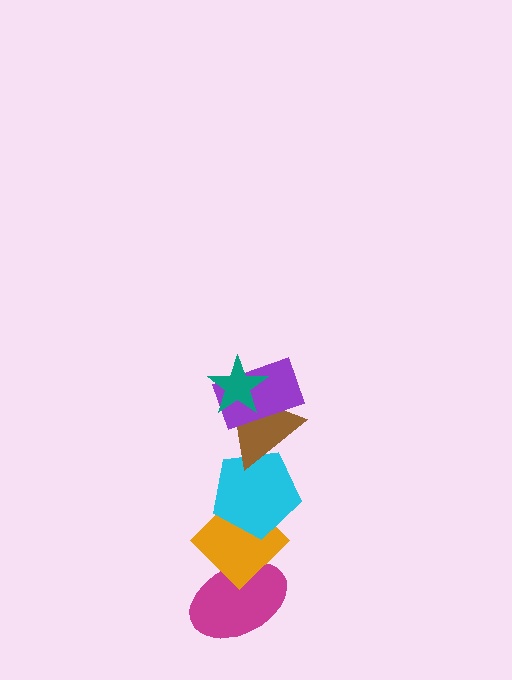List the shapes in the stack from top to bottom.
From top to bottom: the teal star, the purple rectangle, the brown triangle, the cyan pentagon, the orange diamond, the magenta ellipse.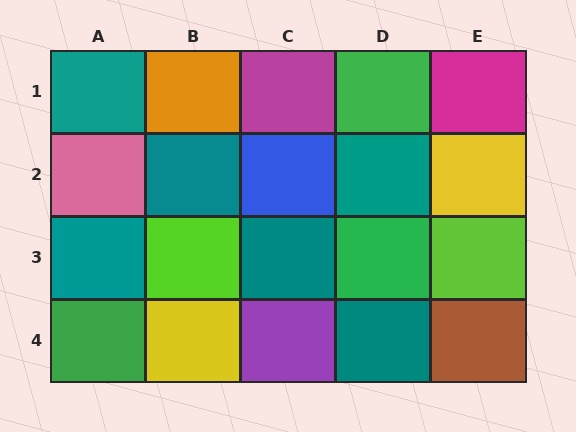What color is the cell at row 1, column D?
Green.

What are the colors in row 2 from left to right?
Pink, teal, blue, teal, yellow.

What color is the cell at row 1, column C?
Magenta.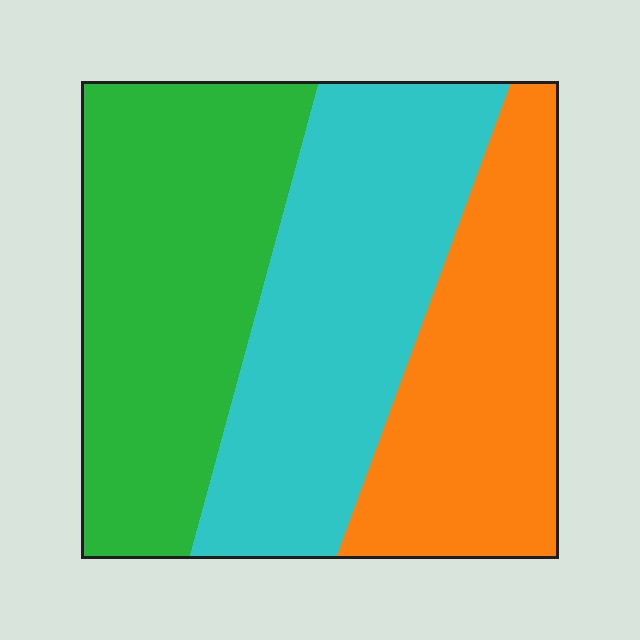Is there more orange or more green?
Green.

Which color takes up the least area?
Orange, at roughly 30%.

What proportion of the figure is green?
Green covers about 35% of the figure.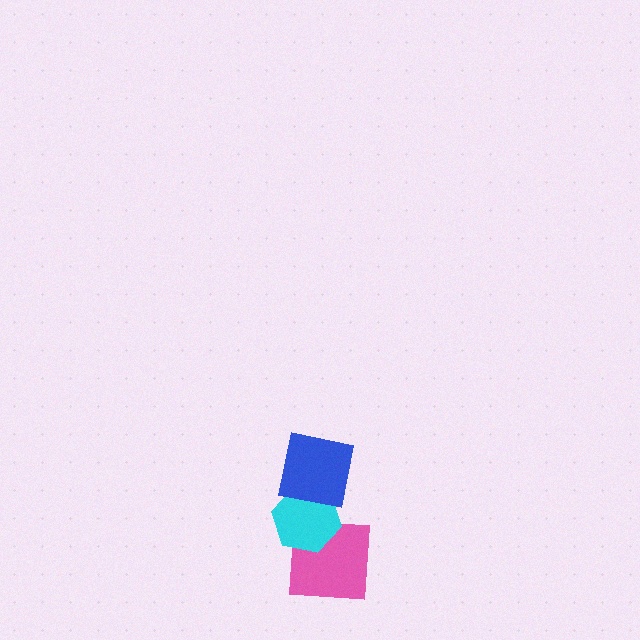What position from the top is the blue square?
The blue square is 1st from the top.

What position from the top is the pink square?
The pink square is 3rd from the top.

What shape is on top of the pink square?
The cyan hexagon is on top of the pink square.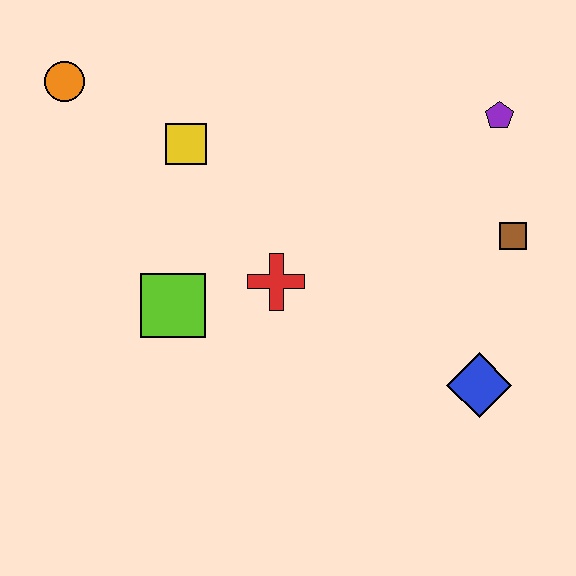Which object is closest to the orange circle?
The yellow square is closest to the orange circle.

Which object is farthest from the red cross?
The orange circle is farthest from the red cross.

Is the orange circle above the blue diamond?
Yes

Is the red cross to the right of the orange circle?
Yes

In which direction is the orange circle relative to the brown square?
The orange circle is to the left of the brown square.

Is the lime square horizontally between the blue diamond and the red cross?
No